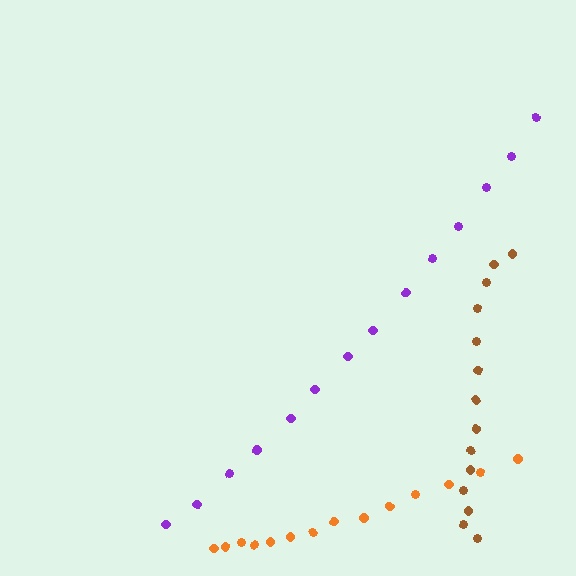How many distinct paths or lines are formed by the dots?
There are 3 distinct paths.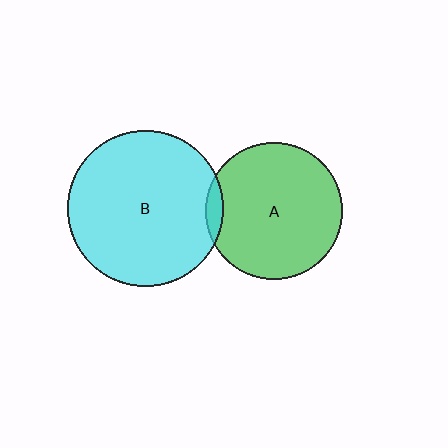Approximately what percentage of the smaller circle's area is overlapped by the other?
Approximately 5%.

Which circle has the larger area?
Circle B (cyan).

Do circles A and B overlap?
Yes.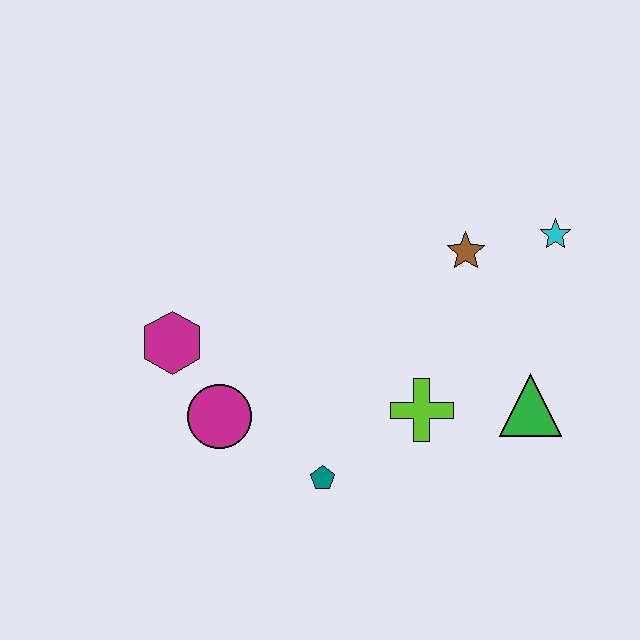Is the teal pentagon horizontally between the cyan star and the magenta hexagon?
Yes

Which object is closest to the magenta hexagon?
The magenta circle is closest to the magenta hexagon.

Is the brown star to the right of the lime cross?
Yes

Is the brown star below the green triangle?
No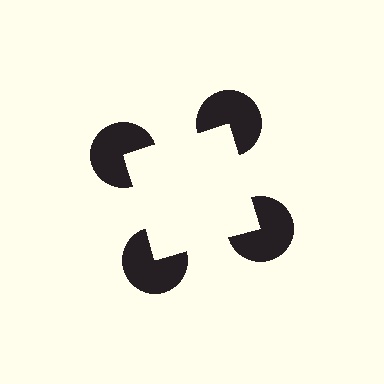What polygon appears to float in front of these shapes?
An illusory square — its edges are inferred from the aligned wedge cuts in the pac-man discs, not physically drawn.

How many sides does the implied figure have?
4 sides.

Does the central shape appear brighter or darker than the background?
It typically appears slightly brighter than the background, even though no actual brightness change is drawn.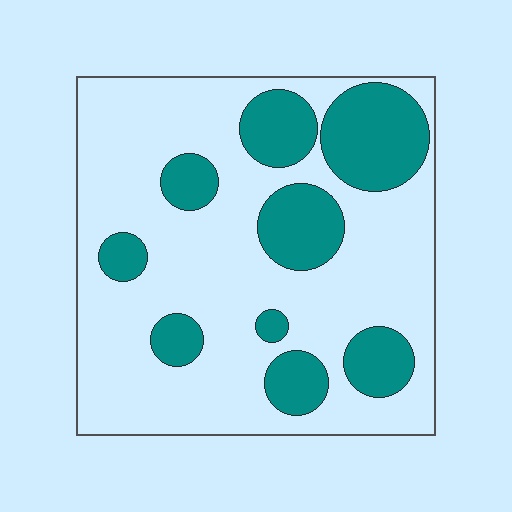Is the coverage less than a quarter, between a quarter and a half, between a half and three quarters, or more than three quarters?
Between a quarter and a half.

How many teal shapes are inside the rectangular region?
9.